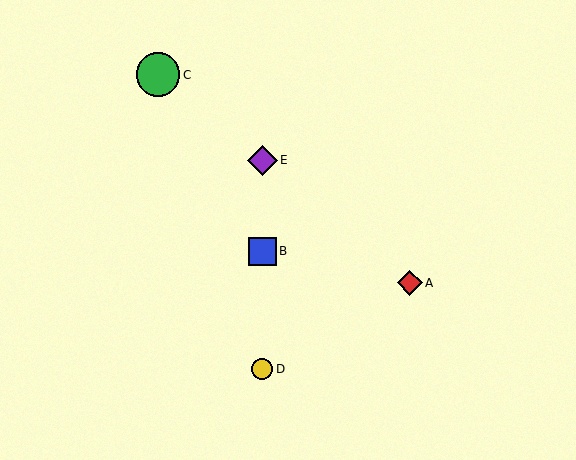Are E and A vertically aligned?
No, E is at x≈262 and A is at x≈410.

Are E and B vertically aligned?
Yes, both are at x≈262.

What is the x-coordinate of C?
Object C is at x≈158.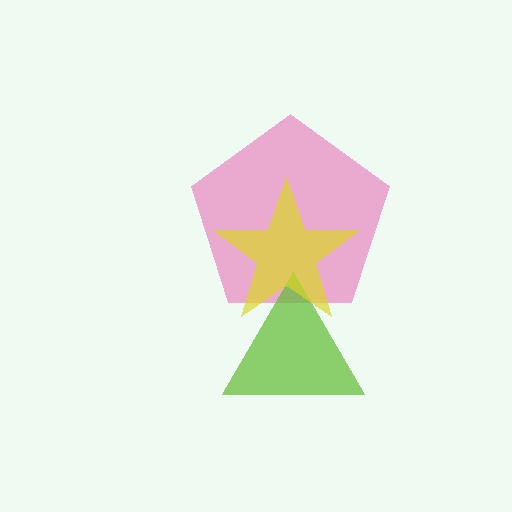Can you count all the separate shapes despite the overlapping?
Yes, there are 3 separate shapes.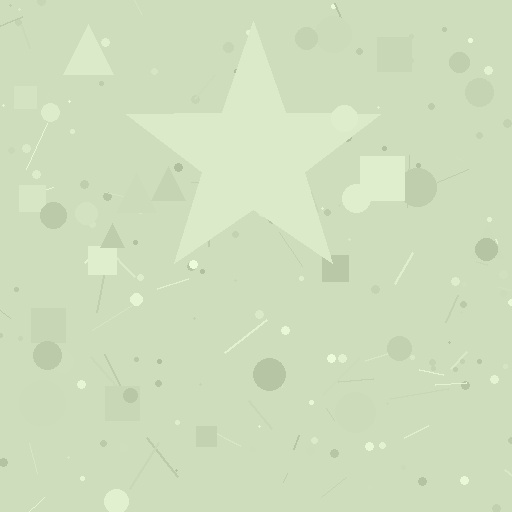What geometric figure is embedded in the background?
A star is embedded in the background.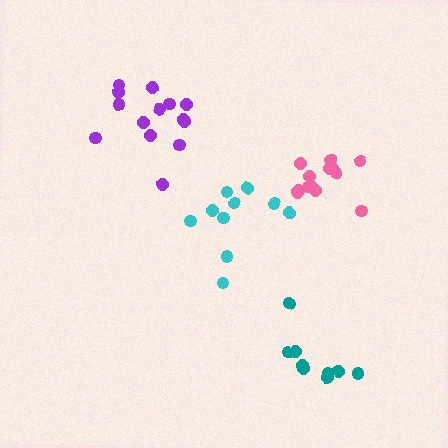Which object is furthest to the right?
The pink cluster is rightmost.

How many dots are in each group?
Group 1: 13 dots, Group 2: 9 dots, Group 3: 10 dots, Group 4: 14 dots (46 total).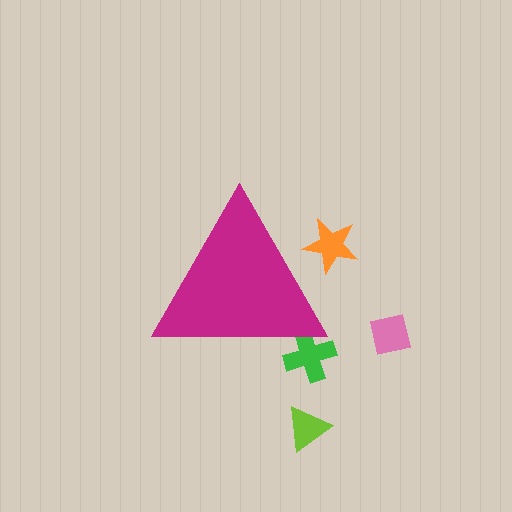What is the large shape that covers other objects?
A magenta triangle.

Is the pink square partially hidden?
No, the pink square is fully visible.